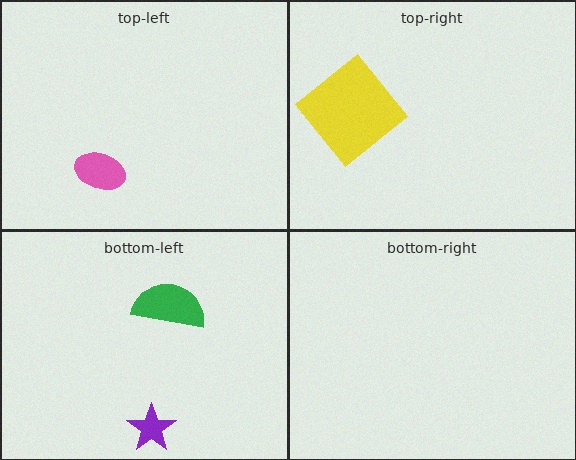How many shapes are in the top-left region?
1.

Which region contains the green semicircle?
The bottom-left region.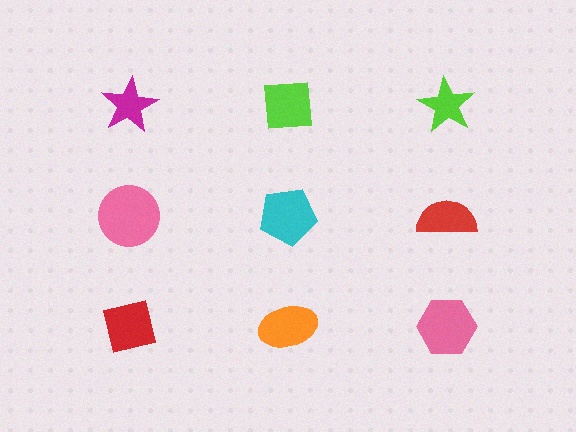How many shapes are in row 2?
3 shapes.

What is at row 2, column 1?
A pink circle.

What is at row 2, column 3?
A red semicircle.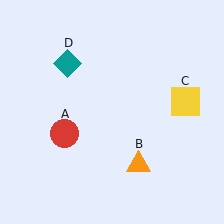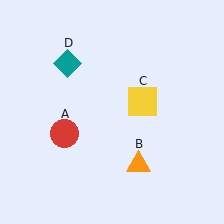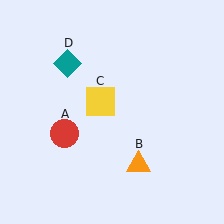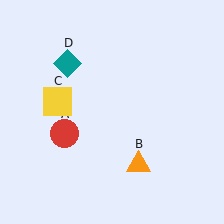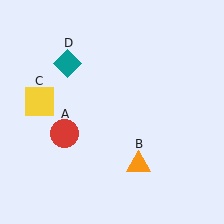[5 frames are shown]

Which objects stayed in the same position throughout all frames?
Red circle (object A) and orange triangle (object B) and teal diamond (object D) remained stationary.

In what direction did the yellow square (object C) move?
The yellow square (object C) moved left.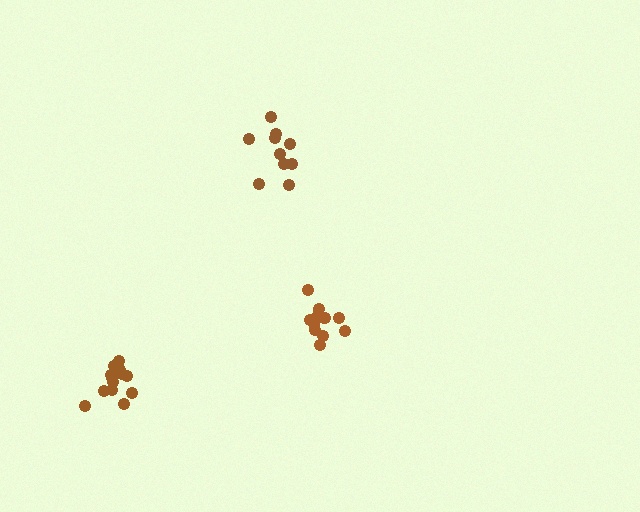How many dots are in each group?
Group 1: 11 dots, Group 2: 12 dots, Group 3: 13 dots (36 total).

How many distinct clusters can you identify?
There are 3 distinct clusters.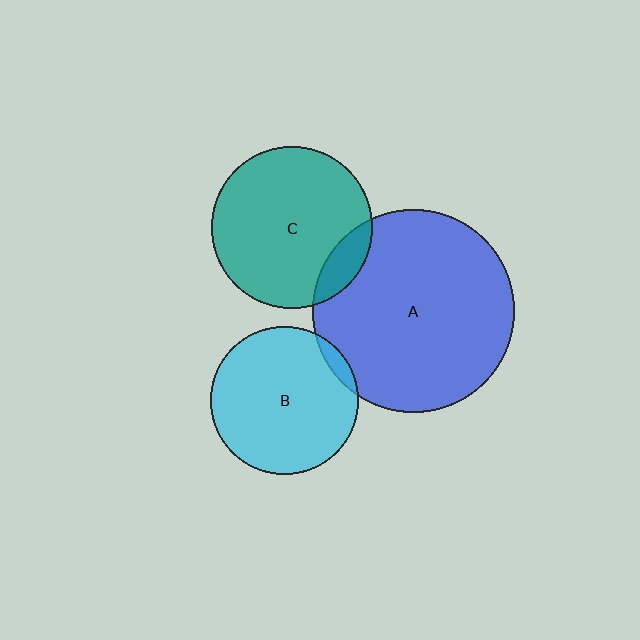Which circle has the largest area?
Circle A (blue).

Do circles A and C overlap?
Yes.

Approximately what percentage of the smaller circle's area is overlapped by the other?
Approximately 10%.